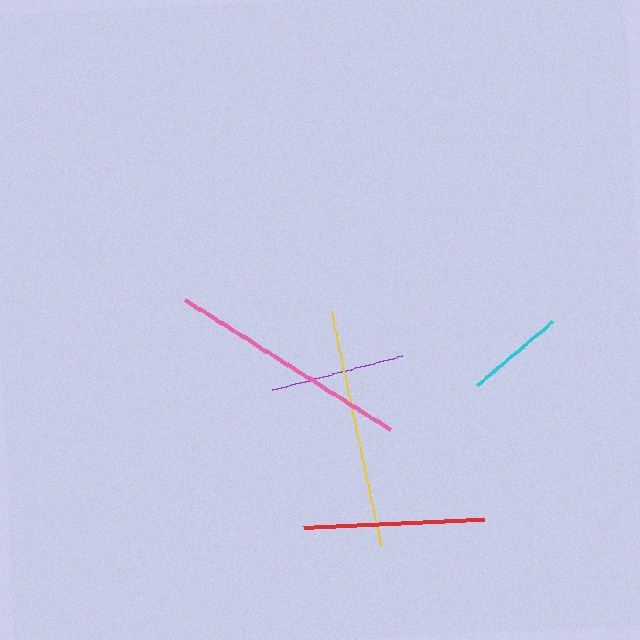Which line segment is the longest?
The pink line is the longest at approximately 243 pixels.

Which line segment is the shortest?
The cyan line is the shortest at approximately 99 pixels.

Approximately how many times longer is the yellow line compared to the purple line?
The yellow line is approximately 1.8 times the length of the purple line.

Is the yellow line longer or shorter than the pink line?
The pink line is longer than the yellow line.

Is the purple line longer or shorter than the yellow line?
The yellow line is longer than the purple line.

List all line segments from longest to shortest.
From longest to shortest: pink, yellow, red, purple, cyan.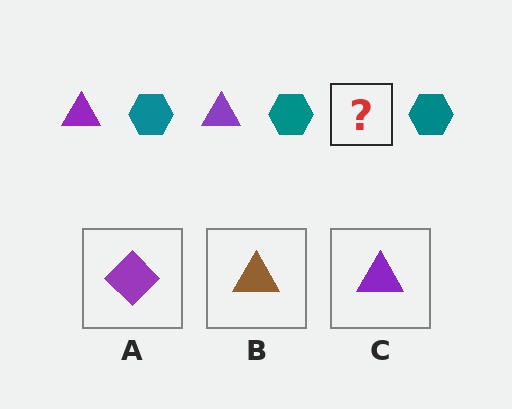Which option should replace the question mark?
Option C.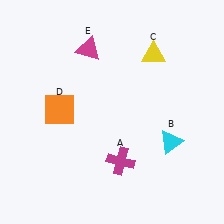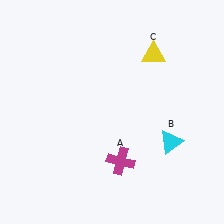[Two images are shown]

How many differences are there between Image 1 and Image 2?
There are 2 differences between the two images.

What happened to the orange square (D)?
The orange square (D) was removed in Image 2. It was in the top-left area of Image 1.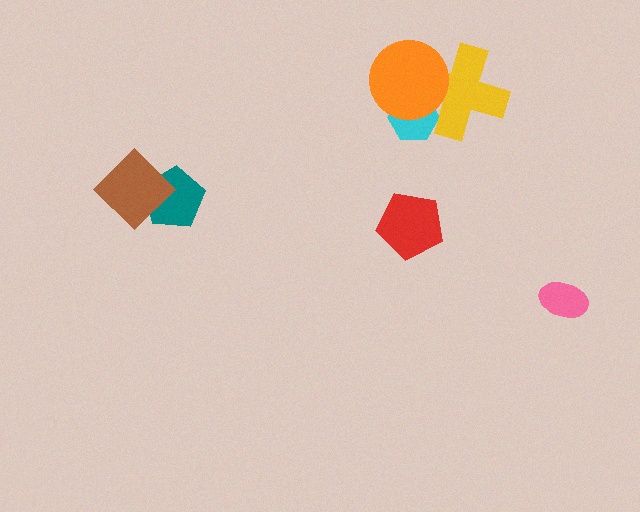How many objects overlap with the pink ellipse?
0 objects overlap with the pink ellipse.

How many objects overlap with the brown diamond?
1 object overlaps with the brown diamond.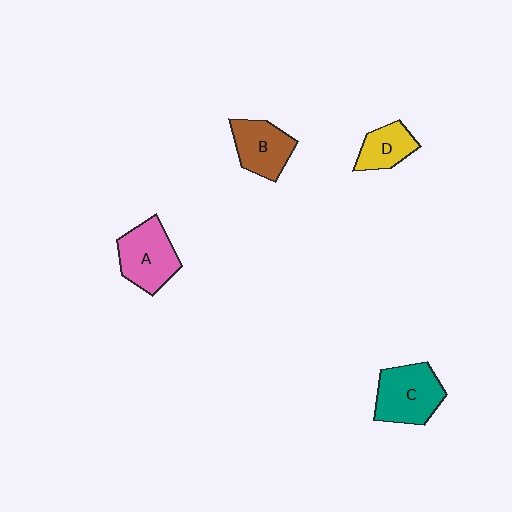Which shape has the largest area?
Shape C (teal).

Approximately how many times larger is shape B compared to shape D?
Approximately 1.3 times.